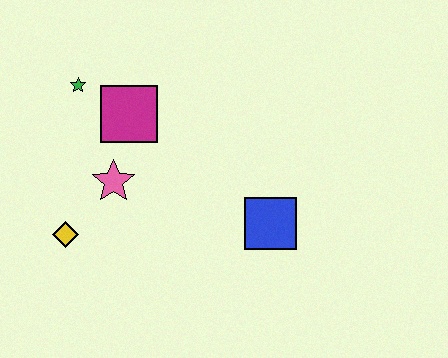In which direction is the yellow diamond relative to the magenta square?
The yellow diamond is below the magenta square.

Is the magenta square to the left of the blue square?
Yes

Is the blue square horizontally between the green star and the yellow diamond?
No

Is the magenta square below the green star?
Yes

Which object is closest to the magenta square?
The green star is closest to the magenta square.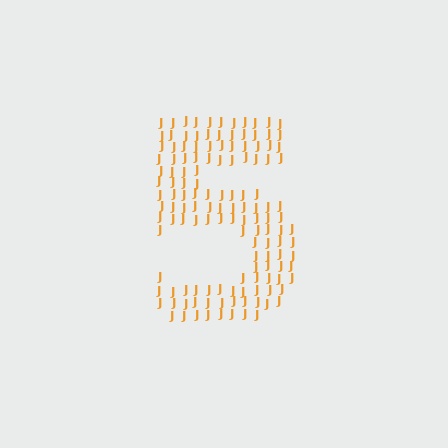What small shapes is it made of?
It is made of small letter J's.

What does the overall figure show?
The overall figure shows the digit 5.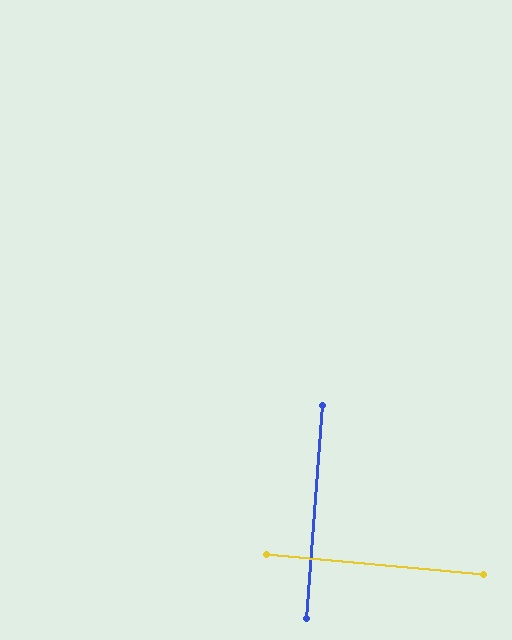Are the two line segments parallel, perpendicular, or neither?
Perpendicular — they meet at approximately 89°.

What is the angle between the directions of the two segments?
Approximately 89 degrees.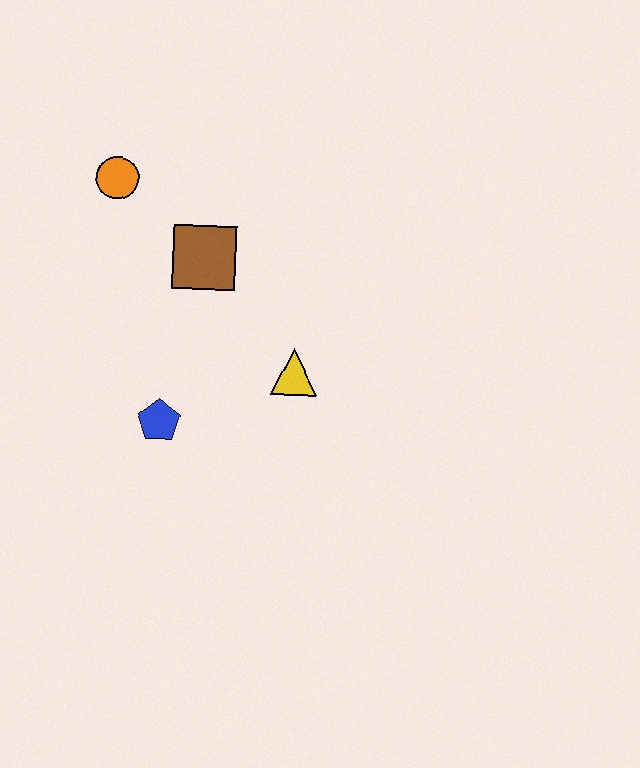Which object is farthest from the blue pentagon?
The orange circle is farthest from the blue pentagon.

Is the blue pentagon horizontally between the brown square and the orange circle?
Yes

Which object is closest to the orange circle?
The brown square is closest to the orange circle.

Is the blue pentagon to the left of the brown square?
Yes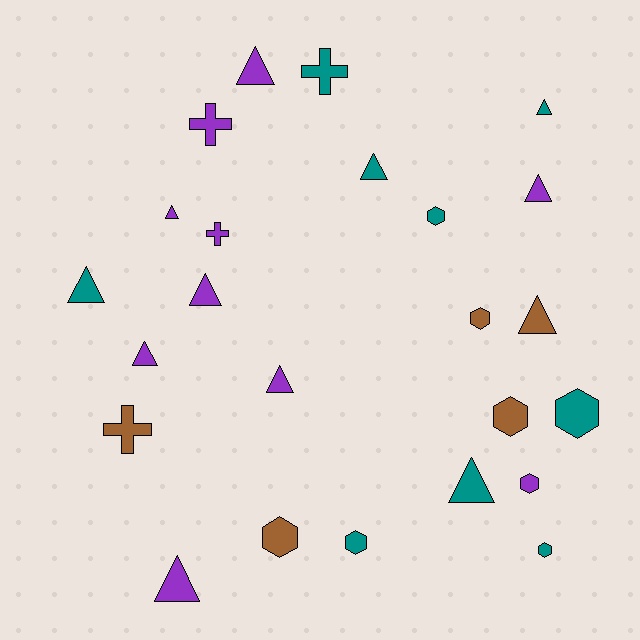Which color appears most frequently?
Purple, with 10 objects.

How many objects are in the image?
There are 24 objects.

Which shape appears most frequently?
Triangle, with 12 objects.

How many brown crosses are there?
There is 1 brown cross.